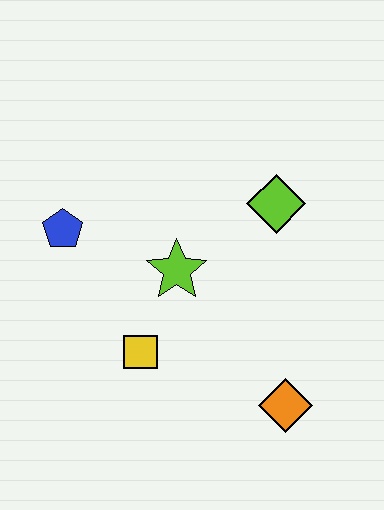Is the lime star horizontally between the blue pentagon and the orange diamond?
Yes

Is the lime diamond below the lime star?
No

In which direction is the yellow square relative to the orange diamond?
The yellow square is to the left of the orange diamond.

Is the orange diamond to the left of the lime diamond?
No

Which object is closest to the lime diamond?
The lime star is closest to the lime diamond.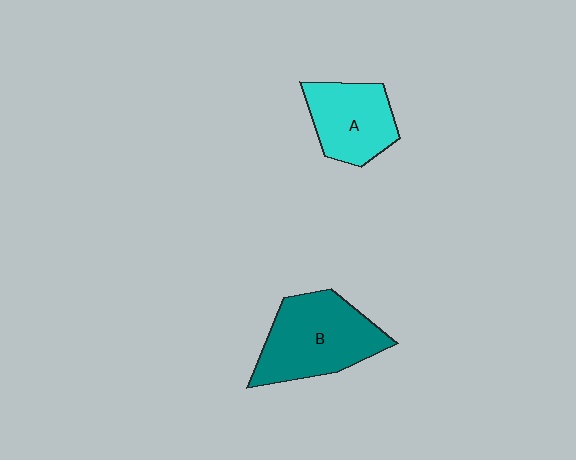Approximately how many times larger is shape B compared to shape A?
Approximately 1.4 times.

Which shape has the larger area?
Shape B (teal).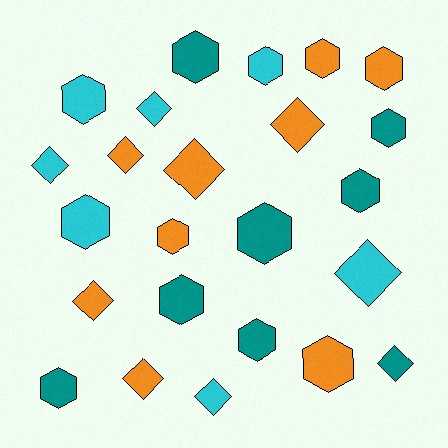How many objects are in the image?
There are 24 objects.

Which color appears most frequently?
Orange, with 9 objects.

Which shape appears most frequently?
Hexagon, with 14 objects.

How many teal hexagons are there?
There are 7 teal hexagons.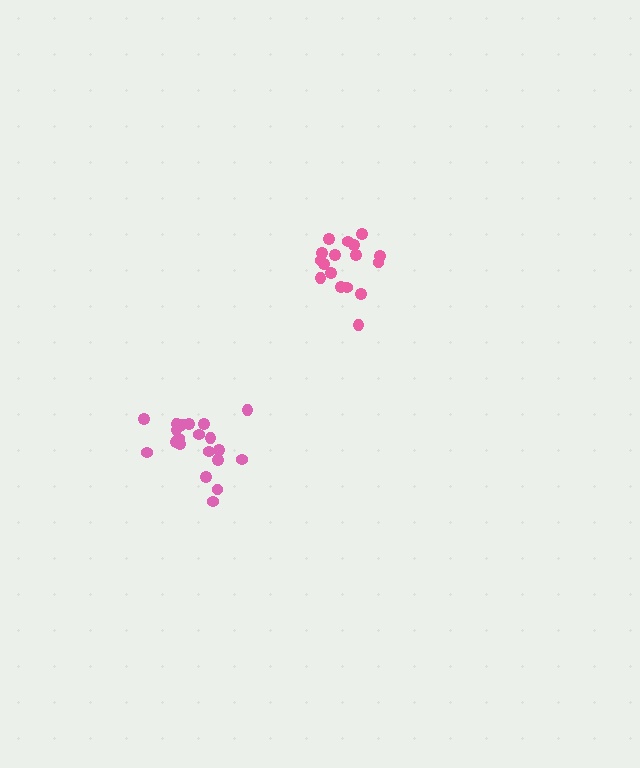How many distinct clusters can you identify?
There are 2 distinct clusters.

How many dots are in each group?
Group 1: 17 dots, Group 2: 21 dots (38 total).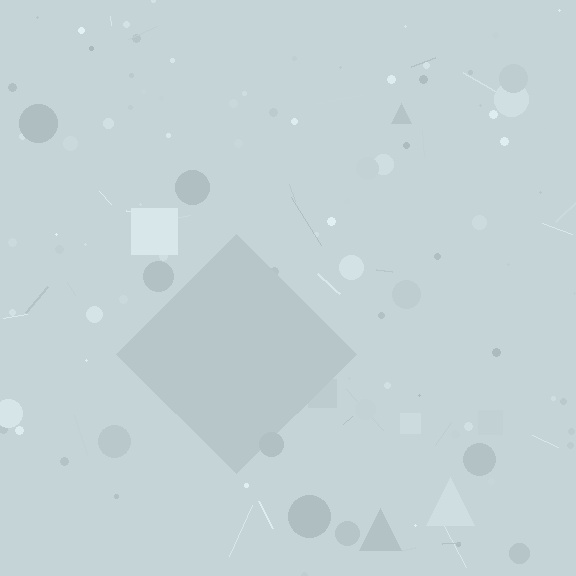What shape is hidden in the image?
A diamond is hidden in the image.